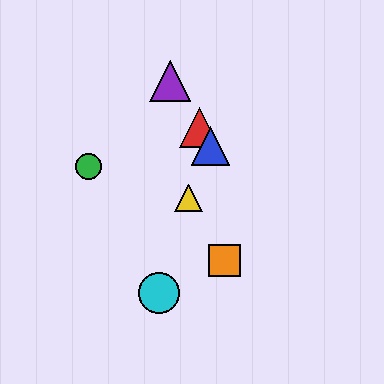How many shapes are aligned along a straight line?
3 shapes (the red triangle, the blue triangle, the purple triangle) are aligned along a straight line.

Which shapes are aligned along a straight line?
The red triangle, the blue triangle, the purple triangle are aligned along a straight line.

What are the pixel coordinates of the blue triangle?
The blue triangle is at (211, 146).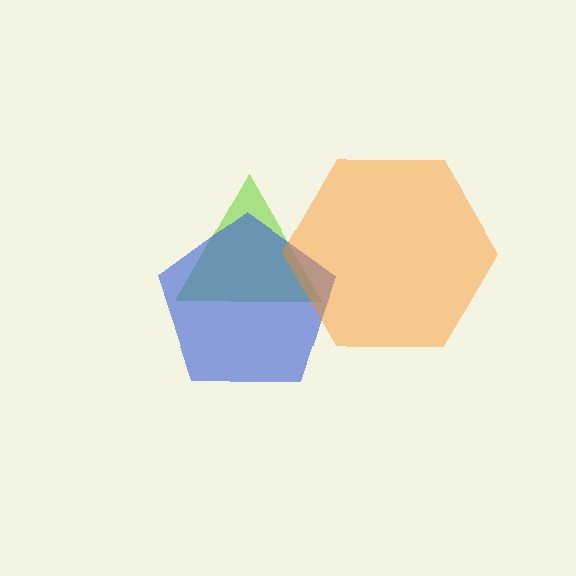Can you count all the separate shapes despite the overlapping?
Yes, there are 3 separate shapes.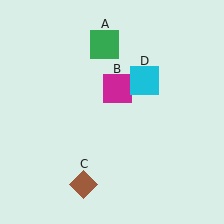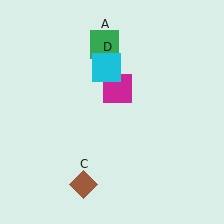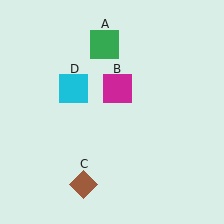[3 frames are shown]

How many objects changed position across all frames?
1 object changed position: cyan square (object D).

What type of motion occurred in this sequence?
The cyan square (object D) rotated counterclockwise around the center of the scene.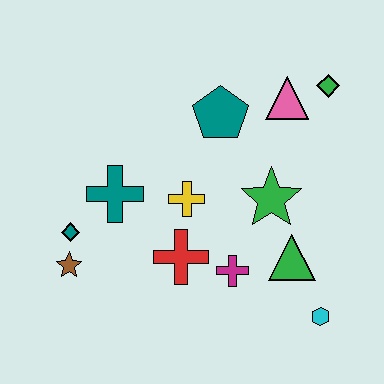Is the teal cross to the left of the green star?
Yes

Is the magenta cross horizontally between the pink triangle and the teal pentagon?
Yes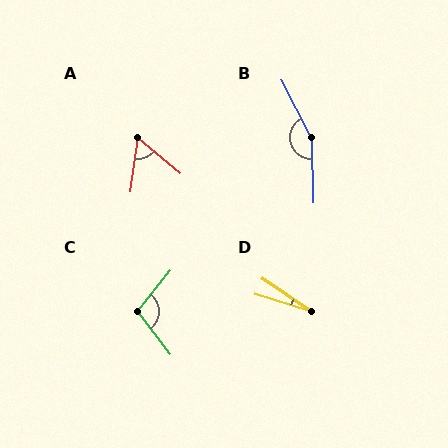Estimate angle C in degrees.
Approximately 104 degrees.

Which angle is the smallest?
D, at approximately 17 degrees.